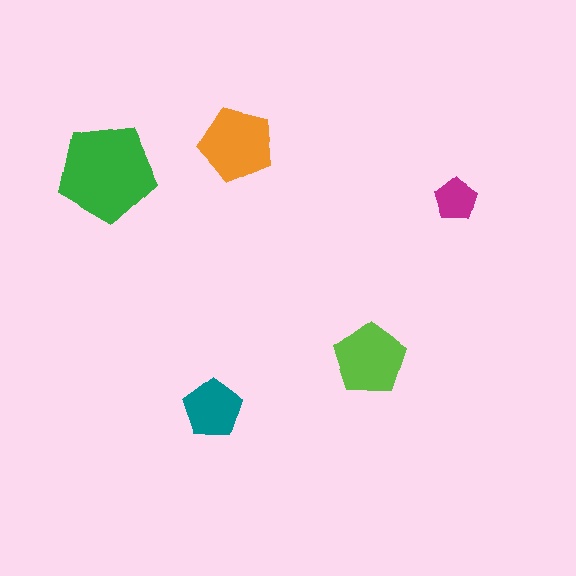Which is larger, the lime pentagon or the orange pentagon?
The orange one.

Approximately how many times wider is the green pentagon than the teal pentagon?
About 1.5 times wider.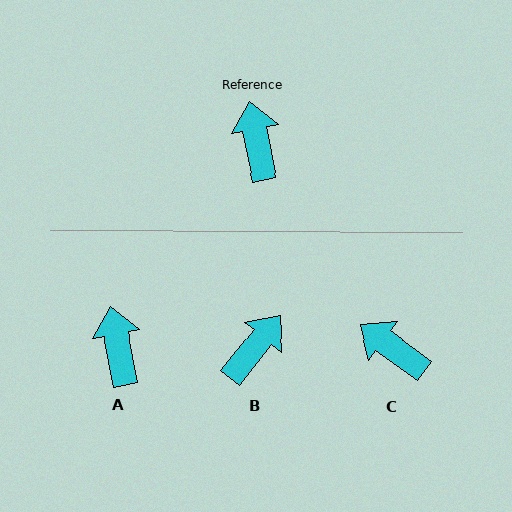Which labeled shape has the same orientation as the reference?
A.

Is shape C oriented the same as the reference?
No, it is off by about 43 degrees.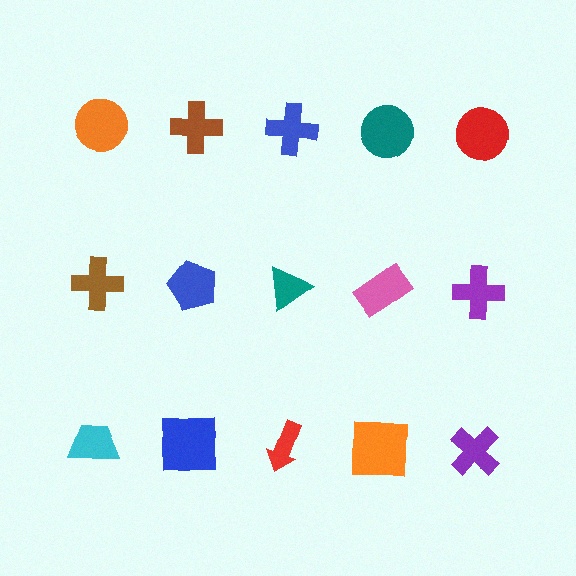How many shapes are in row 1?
5 shapes.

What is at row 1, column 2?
A brown cross.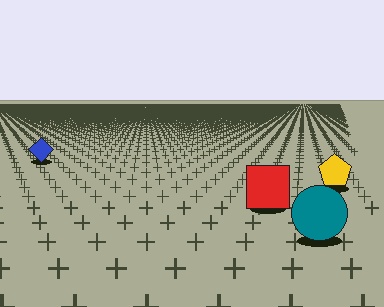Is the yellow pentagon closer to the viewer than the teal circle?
No. The teal circle is closer — you can tell from the texture gradient: the ground texture is coarser near it.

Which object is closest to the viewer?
The teal circle is closest. The texture marks near it are larger and more spread out.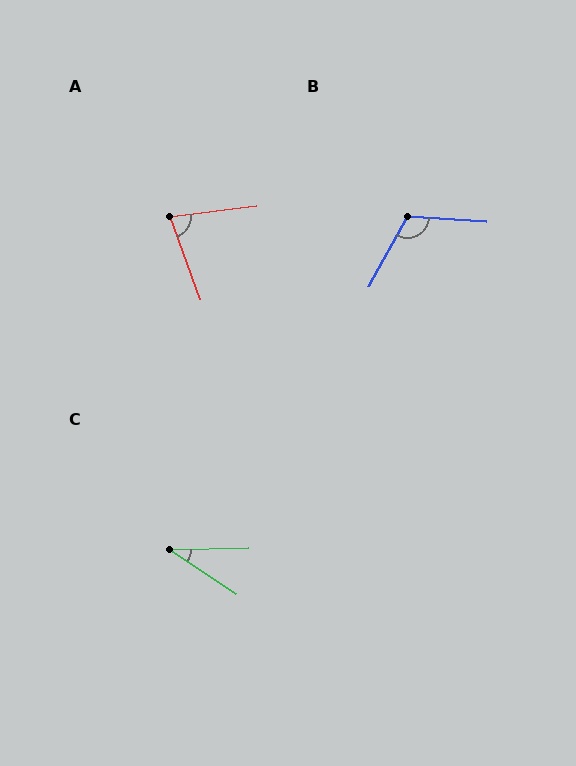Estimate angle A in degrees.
Approximately 77 degrees.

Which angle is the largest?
B, at approximately 116 degrees.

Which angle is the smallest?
C, at approximately 35 degrees.